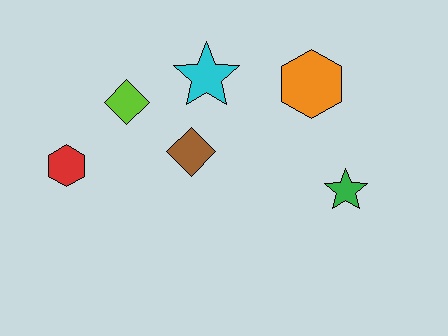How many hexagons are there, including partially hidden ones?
There are 2 hexagons.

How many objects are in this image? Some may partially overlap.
There are 6 objects.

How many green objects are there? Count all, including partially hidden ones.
There is 1 green object.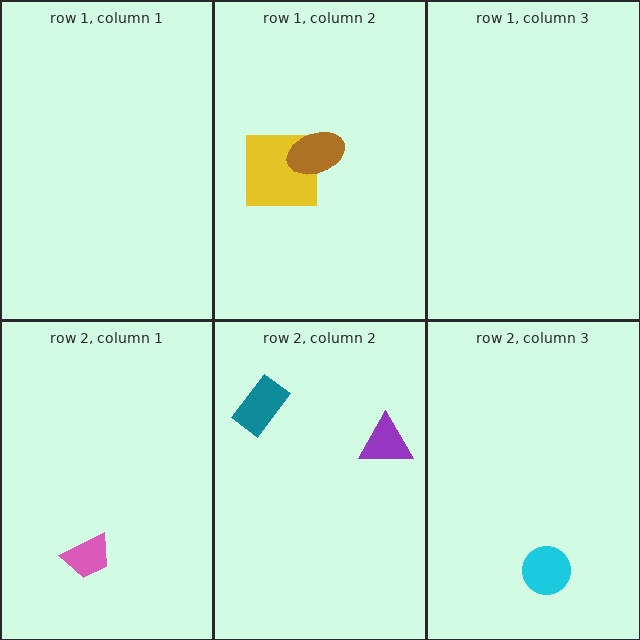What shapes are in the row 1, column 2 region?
The yellow square, the brown ellipse.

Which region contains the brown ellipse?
The row 1, column 2 region.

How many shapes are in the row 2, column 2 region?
2.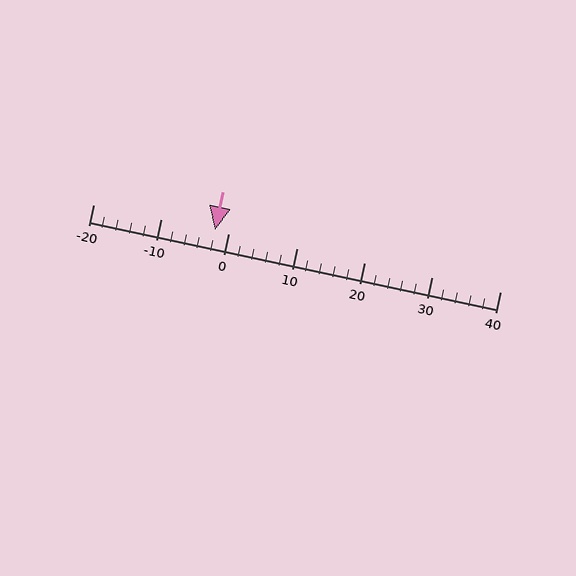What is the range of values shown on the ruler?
The ruler shows values from -20 to 40.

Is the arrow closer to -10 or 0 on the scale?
The arrow is closer to 0.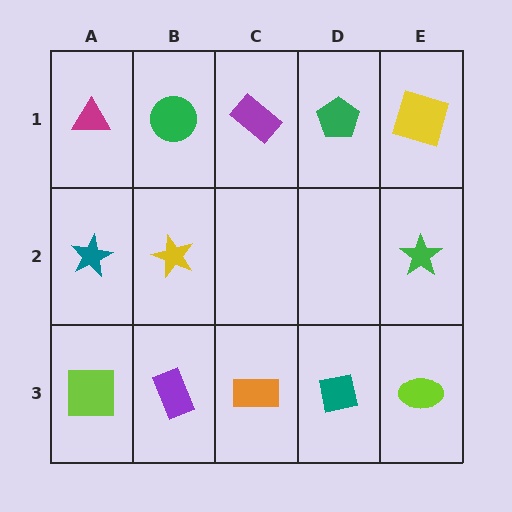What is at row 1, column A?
A magenta triangle.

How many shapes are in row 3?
5 shapes.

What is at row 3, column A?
A lime square.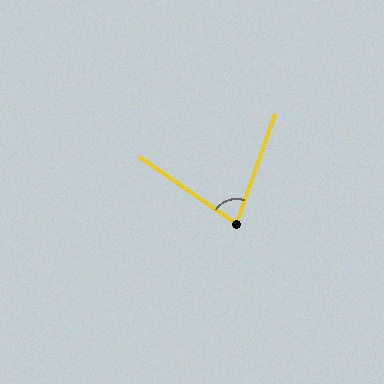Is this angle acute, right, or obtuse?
It is acute.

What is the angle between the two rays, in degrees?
Approximately 75 degrees.